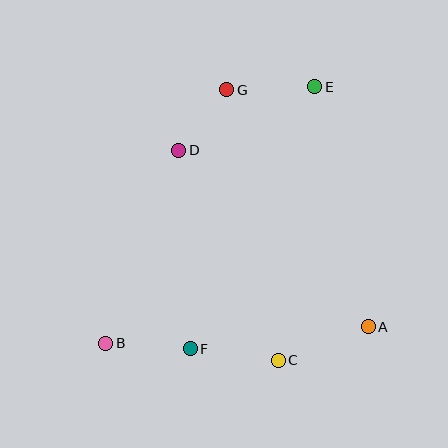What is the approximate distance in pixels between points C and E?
The distance between C and E is approximately 276 pixels.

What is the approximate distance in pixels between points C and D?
The distance between C and D is approximately 232 pixels.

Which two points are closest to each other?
Points D and G are closest to each other.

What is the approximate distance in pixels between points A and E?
The distance between A and E is approximately 246 pixels.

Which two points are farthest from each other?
Points B and E are farthest from each other.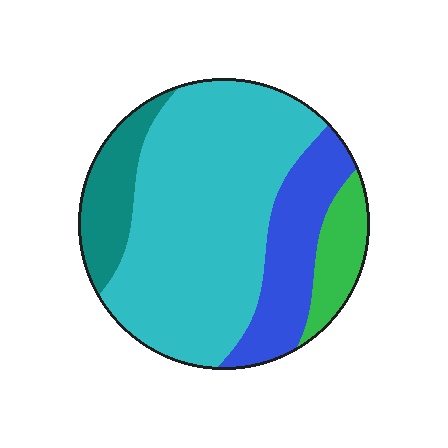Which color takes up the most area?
Cyan, at roughly 60%.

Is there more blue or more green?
Blue.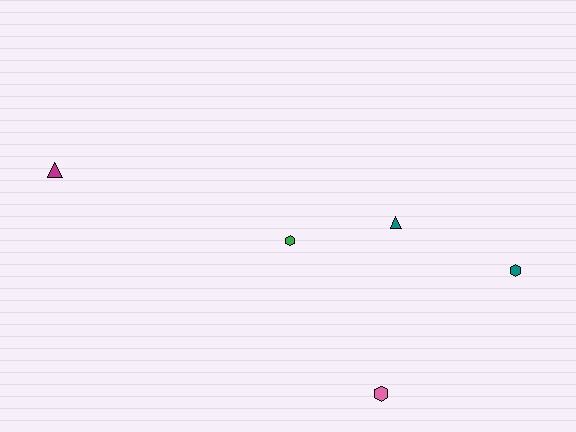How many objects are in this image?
There are 5 objects.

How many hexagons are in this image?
There are 3 hexagons.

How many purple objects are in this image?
There are no purple objects.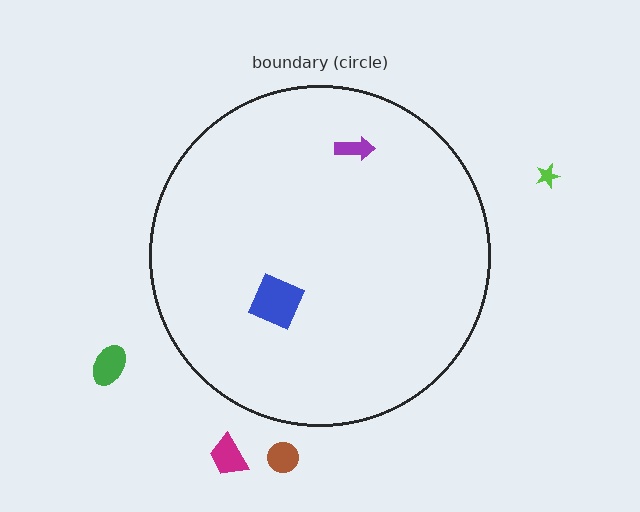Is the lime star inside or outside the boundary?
Outside.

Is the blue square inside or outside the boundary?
Inside.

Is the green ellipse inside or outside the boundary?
Outside.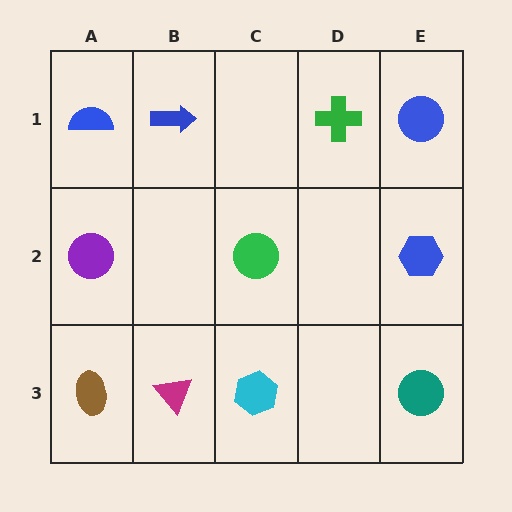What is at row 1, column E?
A blue circle.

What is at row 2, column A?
A purple circle.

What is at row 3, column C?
A cyan hexagon.